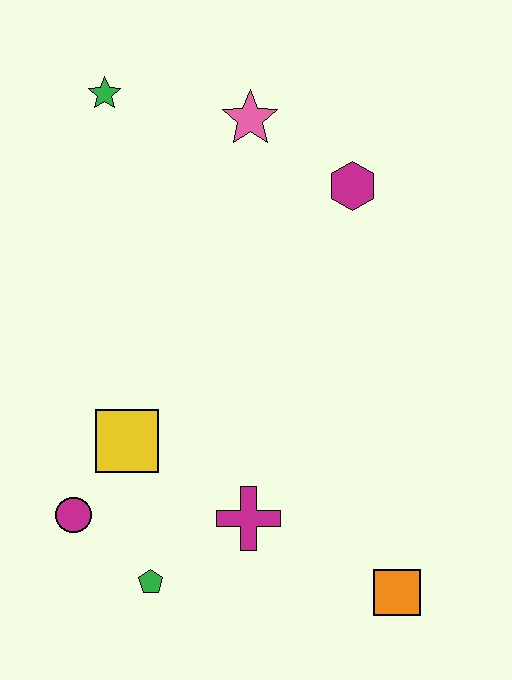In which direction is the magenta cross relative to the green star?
The magenta cross is below the green star.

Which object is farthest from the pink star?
The orange square is farthest from the pink star.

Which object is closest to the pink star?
The magenta hexagon is closest to the pink star.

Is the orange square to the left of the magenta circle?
No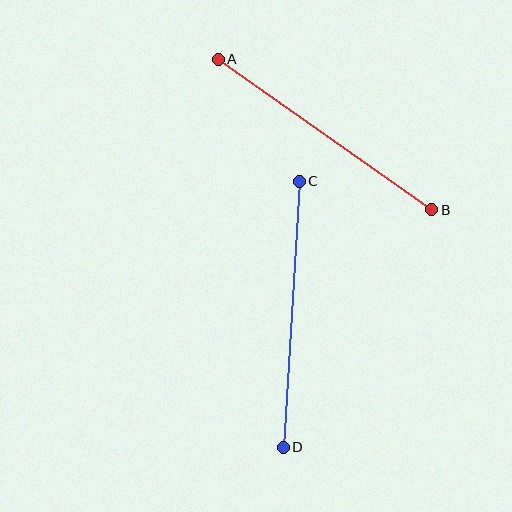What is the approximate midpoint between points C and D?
The midpoint is at approximately (291, 314) pixels.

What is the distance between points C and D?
The distance is approximately 266 pixels.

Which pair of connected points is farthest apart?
Points C and D are farthest apart.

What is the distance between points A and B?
The distance is approximately 261 pixels.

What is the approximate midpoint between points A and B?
The midpoint is at approximately (325, 134) pixels.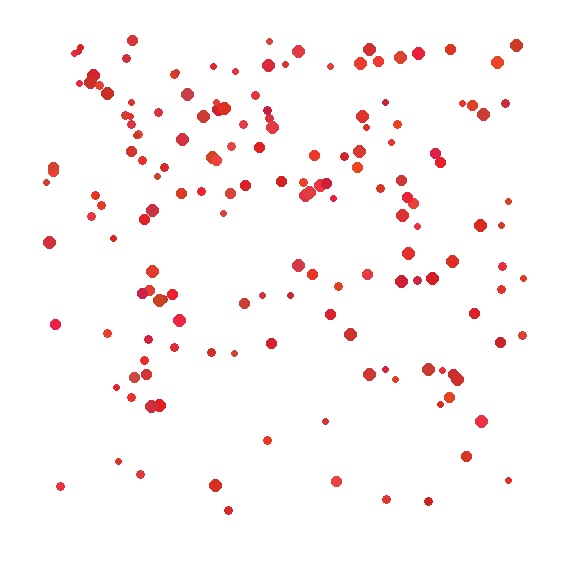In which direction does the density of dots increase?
From bottom to top, with the top side densest.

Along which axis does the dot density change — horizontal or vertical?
Vertical.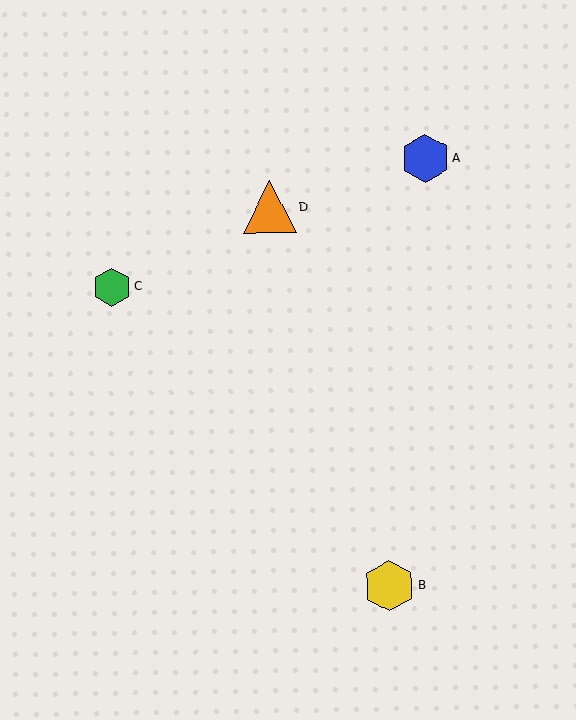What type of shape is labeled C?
Shape C is a green hexagon.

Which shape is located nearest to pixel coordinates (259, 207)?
The orange triangle (labeled D) at (270, 207) is nearest to that location.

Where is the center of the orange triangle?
The center of the orange triangle is at (270, 207).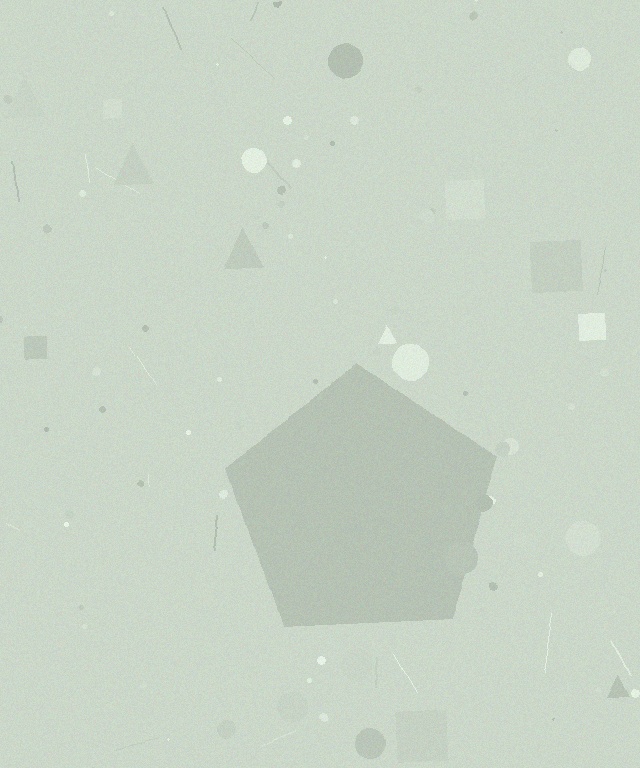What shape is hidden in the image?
A pentagon is hidden in the image.